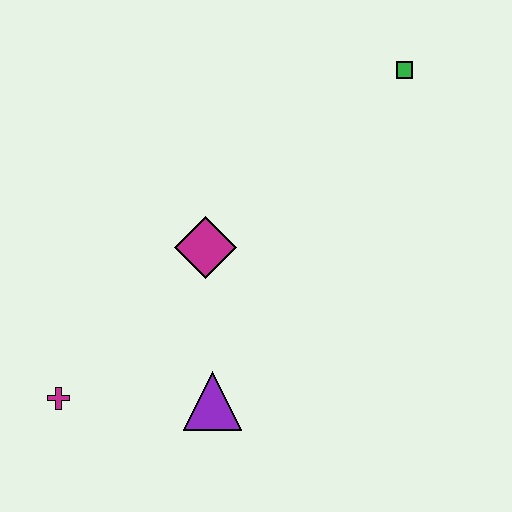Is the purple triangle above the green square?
No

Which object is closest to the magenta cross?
The purple triangle is closest to the magenta cross.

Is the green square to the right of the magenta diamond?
Yes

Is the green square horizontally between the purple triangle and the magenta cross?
No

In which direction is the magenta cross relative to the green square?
The magenta cross is to the left of the green square.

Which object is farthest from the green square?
The magenta cross is farthest from the green square.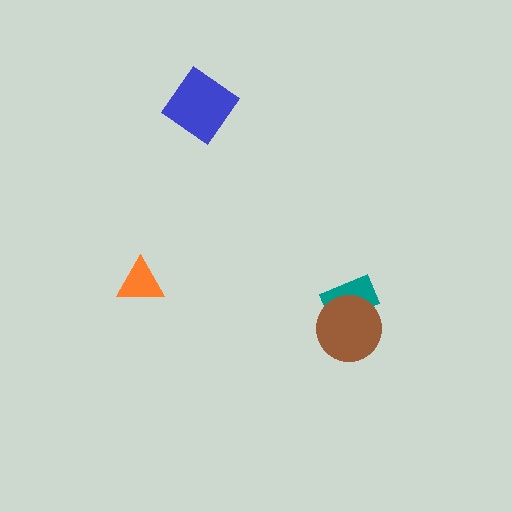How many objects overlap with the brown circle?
1 object overlaps with the brown circle.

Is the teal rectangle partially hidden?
Yes, it is partially covered by another shape.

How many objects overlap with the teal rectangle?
1 object overlaps with the teal rectangle.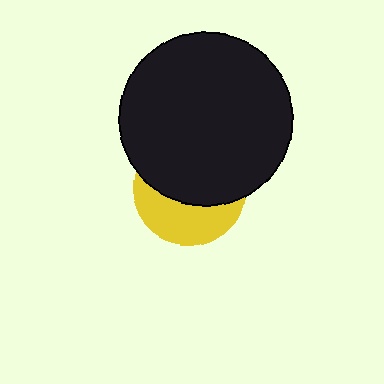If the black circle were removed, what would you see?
You would see the complete yellow circle.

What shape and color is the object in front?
The object in front is a black circle.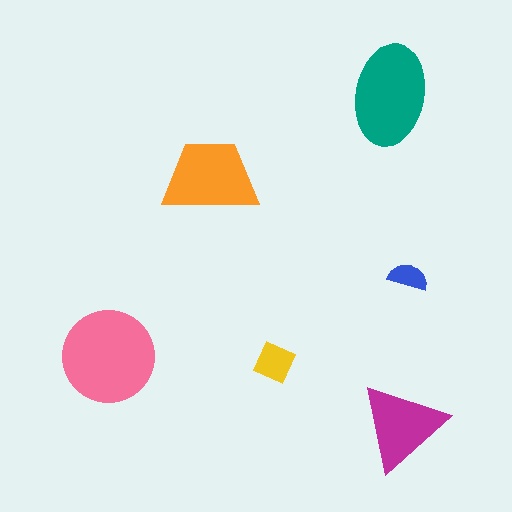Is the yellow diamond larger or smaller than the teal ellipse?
Smaller.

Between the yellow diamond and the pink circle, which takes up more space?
The pink circle.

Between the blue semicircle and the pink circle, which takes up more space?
The pink circle.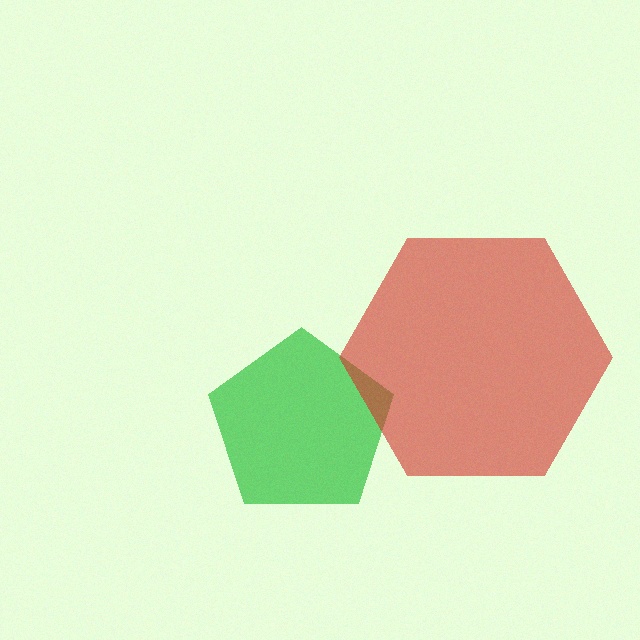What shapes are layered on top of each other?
The layered shapes are: a green pentagon, a red hexagon.